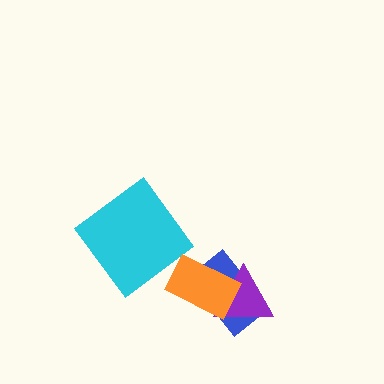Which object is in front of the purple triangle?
The orange rectangle is in front of the purple triangle.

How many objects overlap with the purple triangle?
2 objects overlap with the purple triangle.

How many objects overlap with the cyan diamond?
0 objects overlap with the cyan diamond.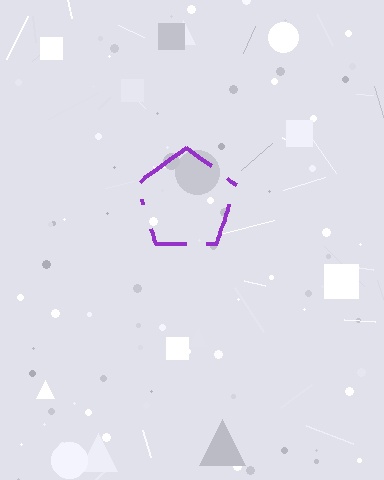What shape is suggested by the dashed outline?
The dashed outline suggests a pentagon.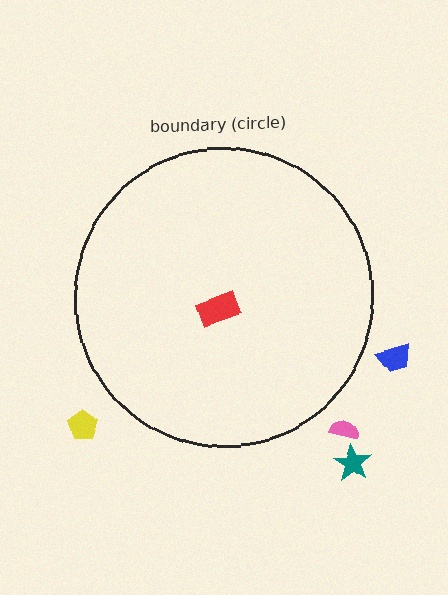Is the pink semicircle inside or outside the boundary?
Outside.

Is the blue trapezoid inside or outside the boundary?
Outside.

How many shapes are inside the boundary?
1 inside, 4 outside.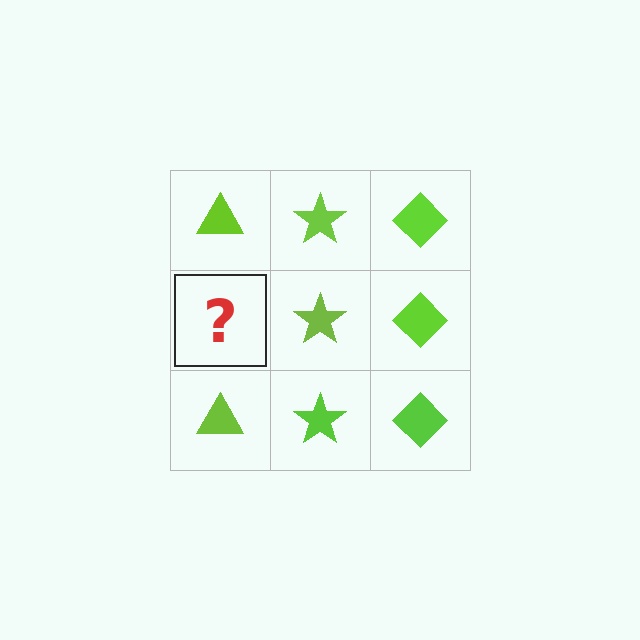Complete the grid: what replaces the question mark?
The question mark should be replaced with a lime triangle.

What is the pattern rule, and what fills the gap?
The rule is that each column has a consistent shape. The gap should be filled with a lime triangle.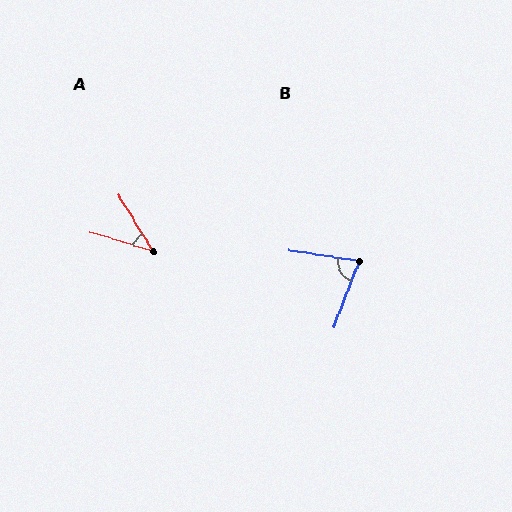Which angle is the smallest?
A, at approximately 42 degrees.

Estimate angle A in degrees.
Approximately 42 degrees.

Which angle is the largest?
B, at approximately 78 degrees.